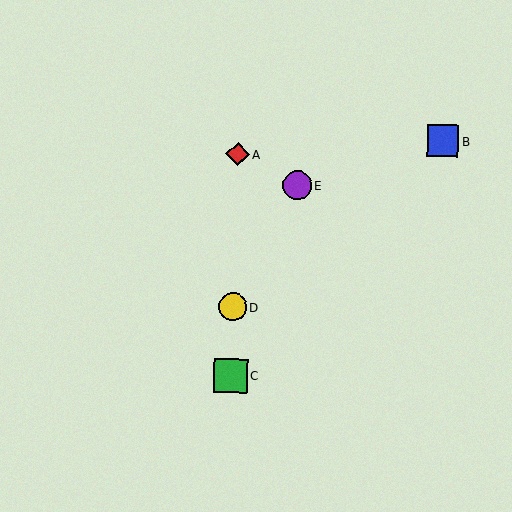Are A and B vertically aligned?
No, A is at x≈238 and B is at x≈443.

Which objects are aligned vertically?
Objects A, C, D are aligned vertically.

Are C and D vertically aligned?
Yes, both are at x≈230.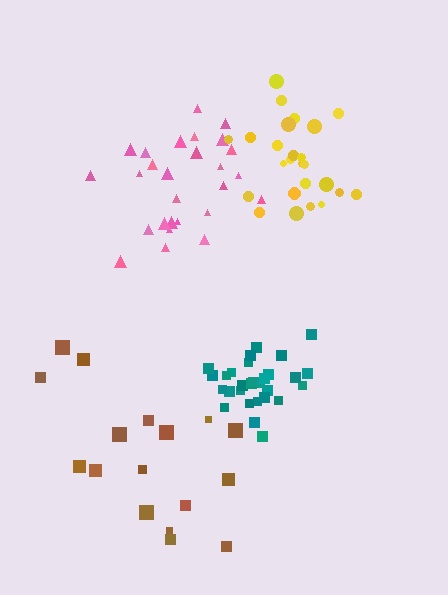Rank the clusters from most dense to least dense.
teal, yellow, pink, brown.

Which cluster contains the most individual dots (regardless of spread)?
Teal (30).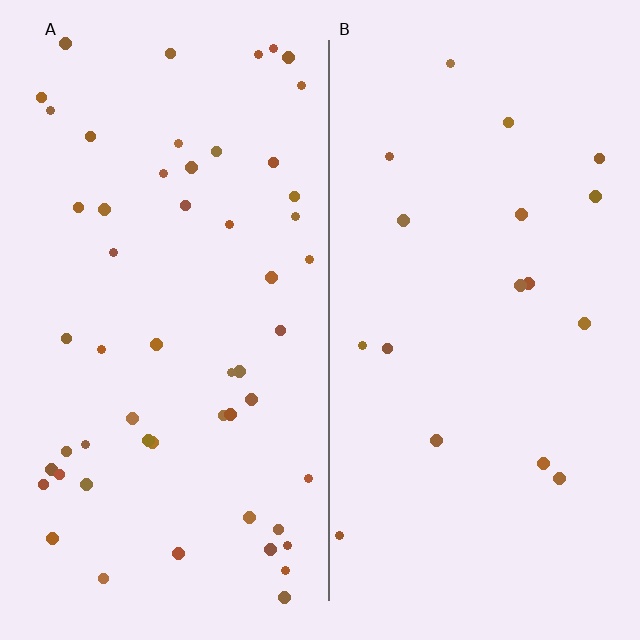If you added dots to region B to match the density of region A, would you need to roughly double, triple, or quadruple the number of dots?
Approximately triple.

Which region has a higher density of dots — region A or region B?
A (the left).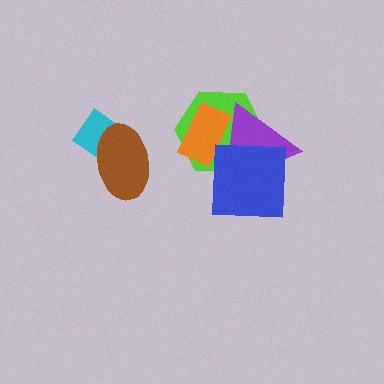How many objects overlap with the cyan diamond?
1 object overlaps with the cyan diamond.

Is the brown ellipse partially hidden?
No, no other shape covers it.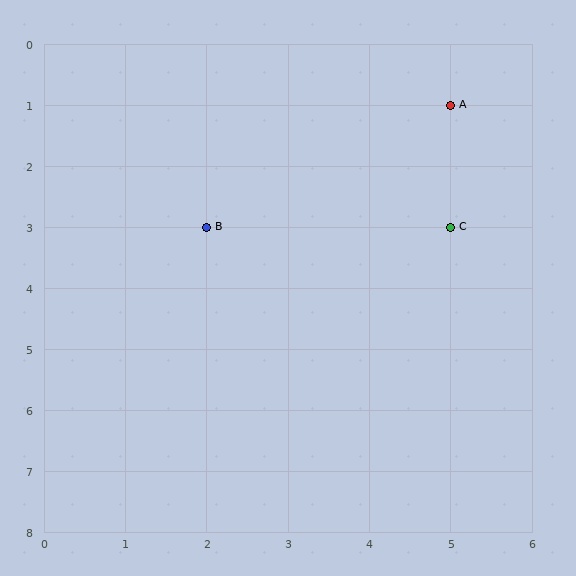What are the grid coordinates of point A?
Point A is at grid coordinates (5, 1).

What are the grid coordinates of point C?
Point C is at grid coordinates (5, 3).